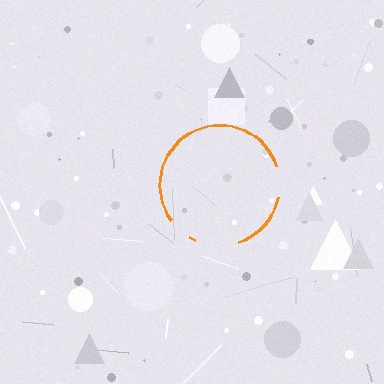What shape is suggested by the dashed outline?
The dashed outline suggests a circle.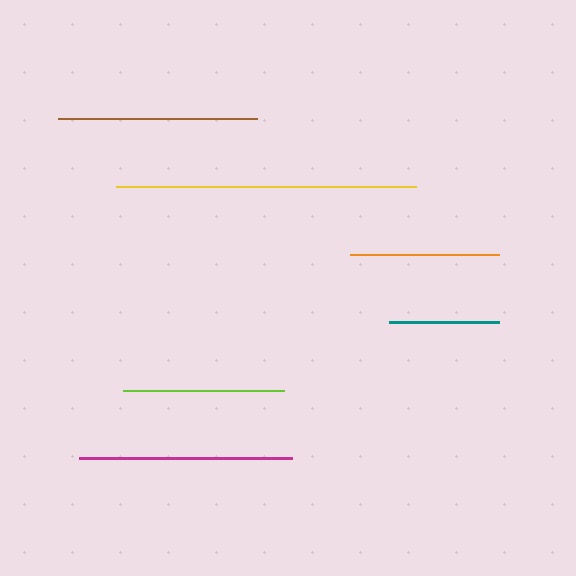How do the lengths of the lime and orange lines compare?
The lime and orange lines are approximately the same length.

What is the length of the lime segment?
The lime segment is approximately 161 pixels long.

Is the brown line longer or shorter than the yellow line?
The yellow line is longer than the brown line.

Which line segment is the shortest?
The teal line is the shortest at approximately 110 pixels.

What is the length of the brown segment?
The brown segment is approximately 199 pixels long.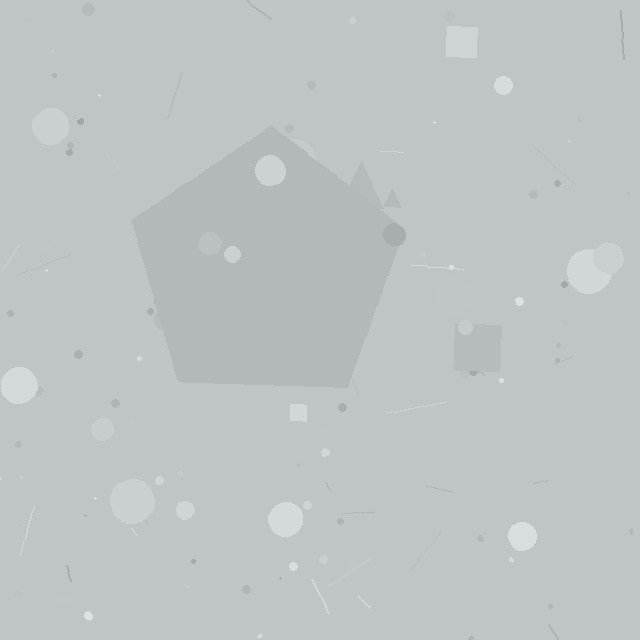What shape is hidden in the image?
A pentagon is hidden in the image.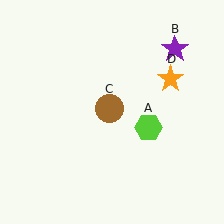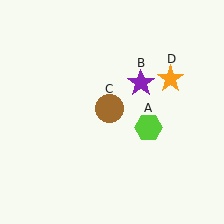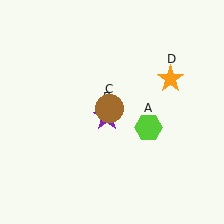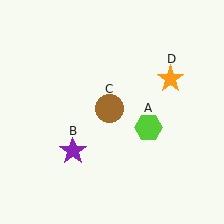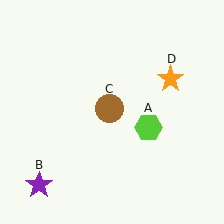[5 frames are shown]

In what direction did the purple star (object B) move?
The purple star (object B) moved down and to the left.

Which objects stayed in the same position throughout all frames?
Lime hexagon (object A) and brown circle (object C) and orange star (object D) remained stationary.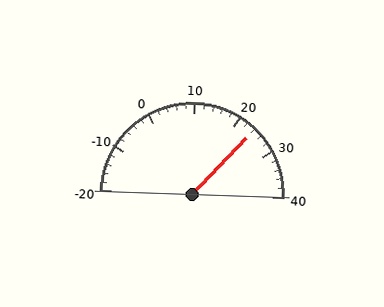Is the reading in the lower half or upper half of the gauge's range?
The reading is in the upper half of the range (-20 to 40).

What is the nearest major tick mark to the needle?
The nearest major tick mark is 20.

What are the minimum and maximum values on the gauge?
The gauge ranges from -20 to 40.